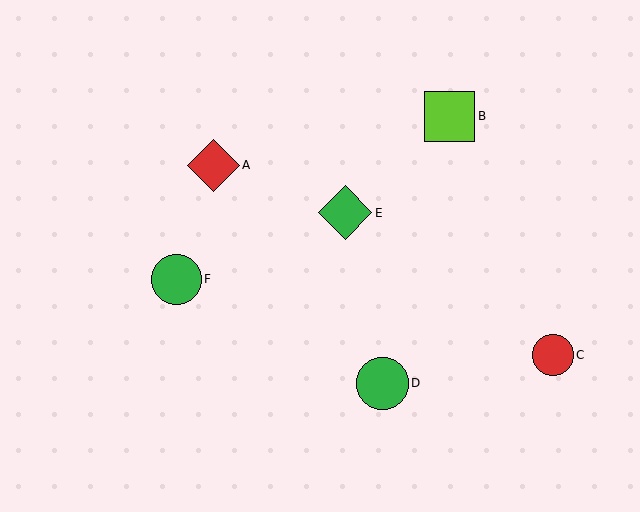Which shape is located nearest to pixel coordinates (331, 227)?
The green diamond (labeled E) at (345, 213) is nearest to that location.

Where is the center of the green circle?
The center of the green circle is at (382, 383).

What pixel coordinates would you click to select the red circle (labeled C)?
Click at (553, 355) to select the red circle C.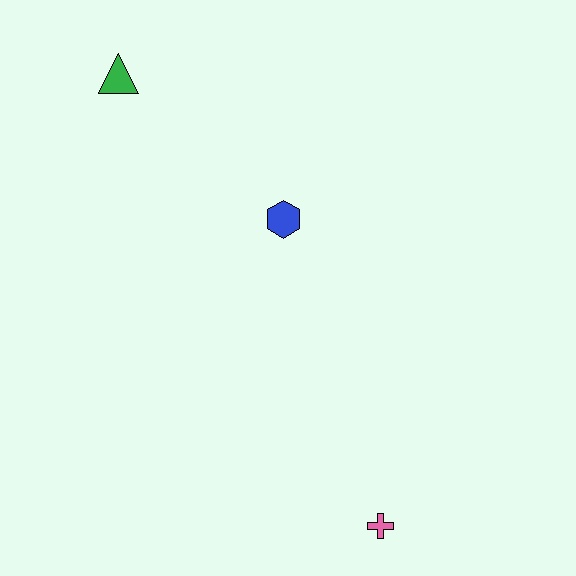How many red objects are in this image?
There are no red objects.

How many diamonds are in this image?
There are no diamonds.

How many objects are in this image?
There are 3 objects.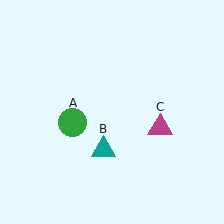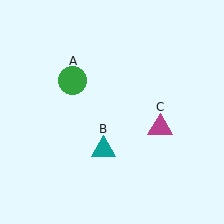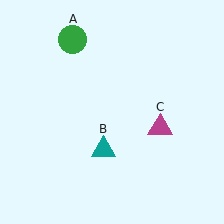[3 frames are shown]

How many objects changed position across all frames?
1 object changed position: green circle (object A).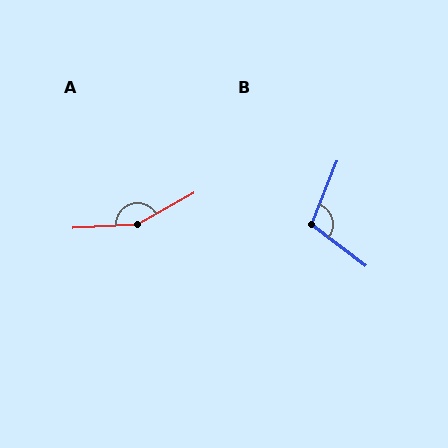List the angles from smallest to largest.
B (106°), A (154°).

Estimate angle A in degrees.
Approximately 154 degrees.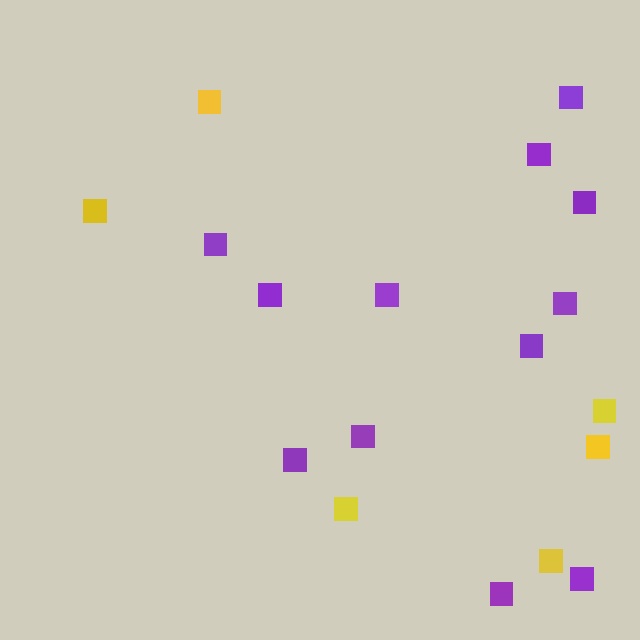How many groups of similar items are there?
There are 2 groups: one group of yellow squares (6) and one group of purple squares (12).